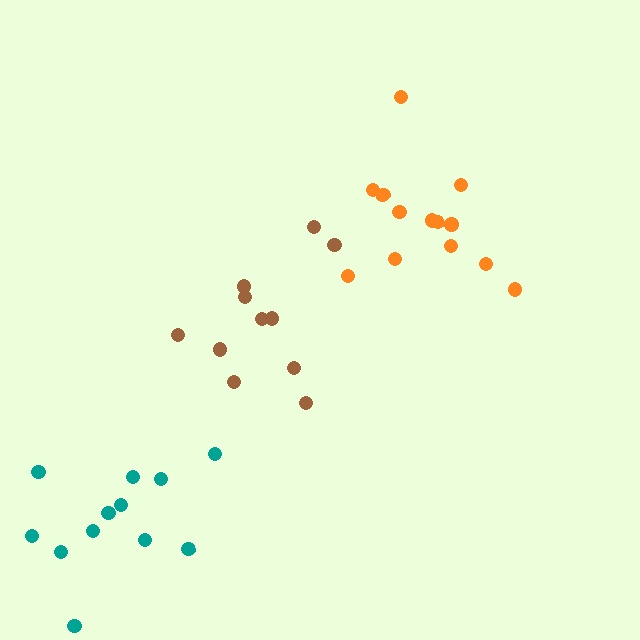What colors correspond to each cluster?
The clusters are colored: brown, orange, teal.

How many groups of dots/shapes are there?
There are 3 groups.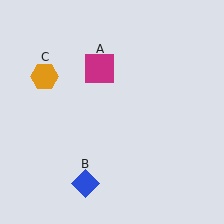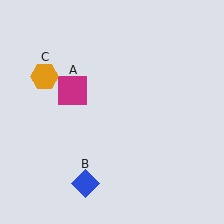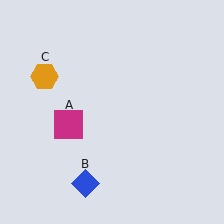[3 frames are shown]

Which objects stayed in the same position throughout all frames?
Blue diamond (object B) and orange hexagon (object C) remained stationary.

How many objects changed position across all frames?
1 object changed position: magenta square (object A).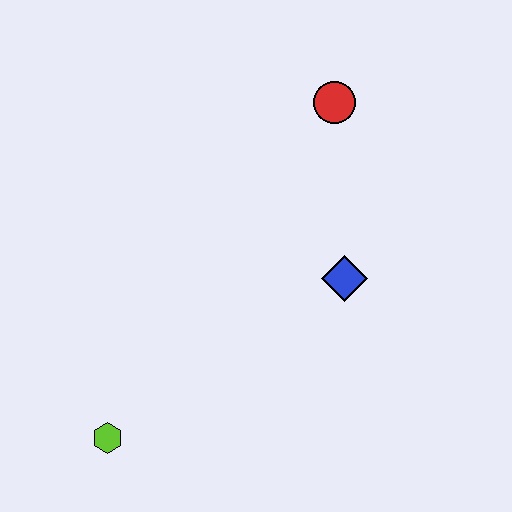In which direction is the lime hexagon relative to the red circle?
The lime hexagon is below the red circle.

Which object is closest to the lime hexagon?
The blue diamond is closest to the lime hexagon.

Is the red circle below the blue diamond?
No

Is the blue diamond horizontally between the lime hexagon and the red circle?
No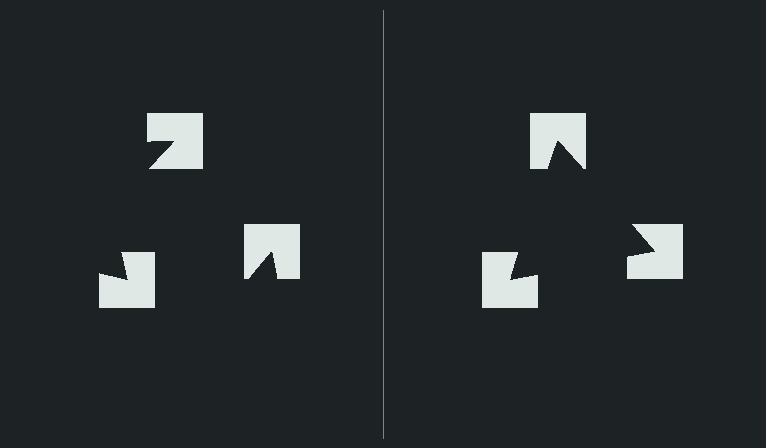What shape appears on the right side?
An illusory triangle.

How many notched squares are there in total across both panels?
6 — 3 on each side.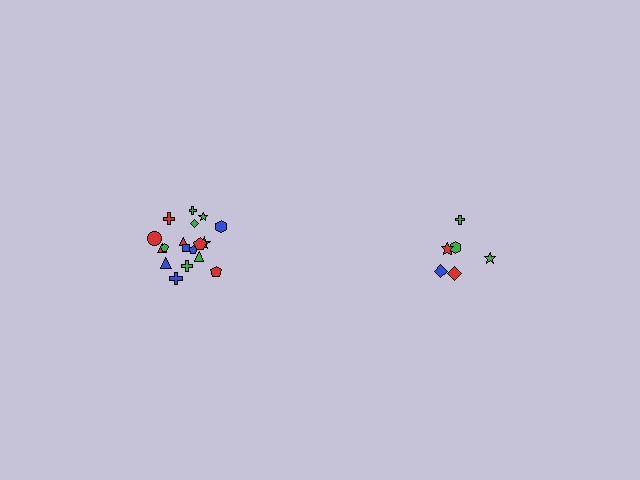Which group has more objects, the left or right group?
The left group.